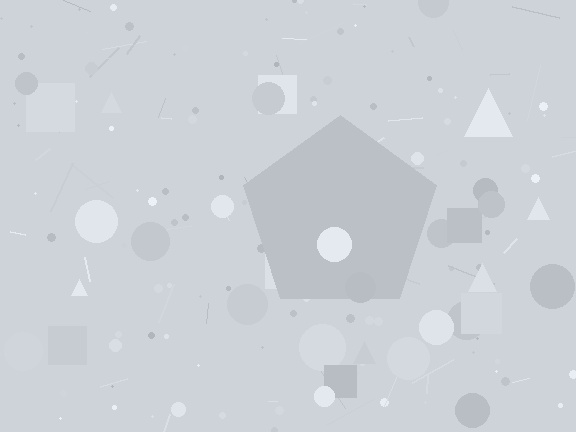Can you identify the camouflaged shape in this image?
The camouflaged shape is a pentagon.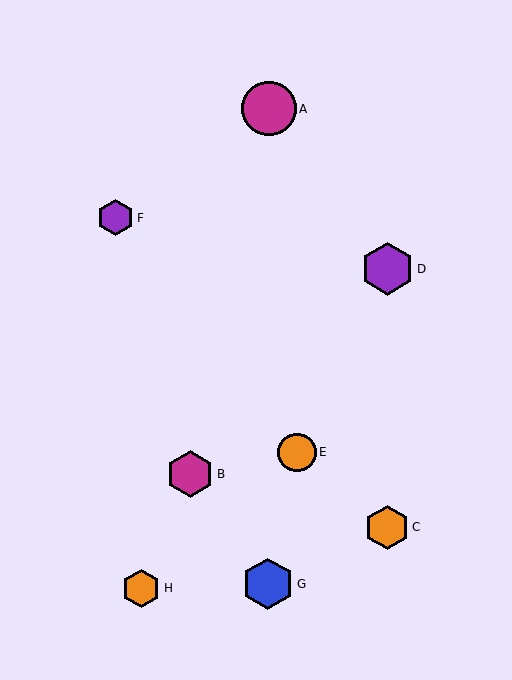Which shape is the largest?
The magenta circle (labeled A) is the largest.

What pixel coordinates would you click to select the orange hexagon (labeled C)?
Click at (387, 527) to select the orange hexagon C.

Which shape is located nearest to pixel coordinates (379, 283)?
The purple hexagon (labeled D) at (388, 269) is nearest to that location.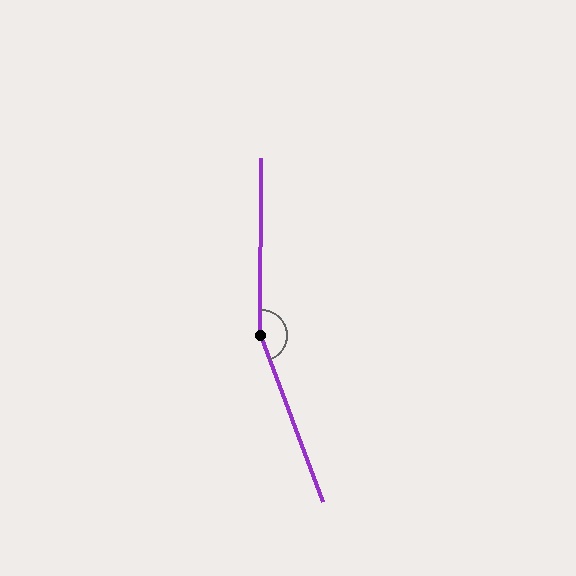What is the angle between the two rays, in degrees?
Approximately 159 degrees.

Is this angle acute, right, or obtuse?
It is obtuse.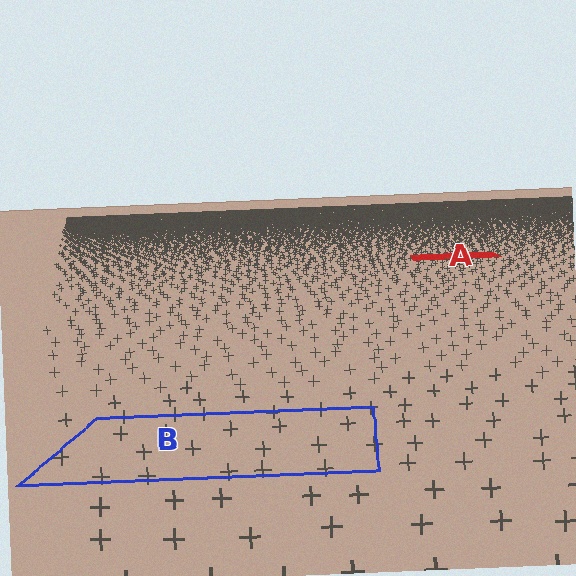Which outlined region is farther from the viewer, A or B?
Region A is farther from the viewer — the texture elements inside it appear smaller and more densely packed.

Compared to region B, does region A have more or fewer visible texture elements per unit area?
Region A has more texture elements per unit area — they are packed more densely because it is farther away.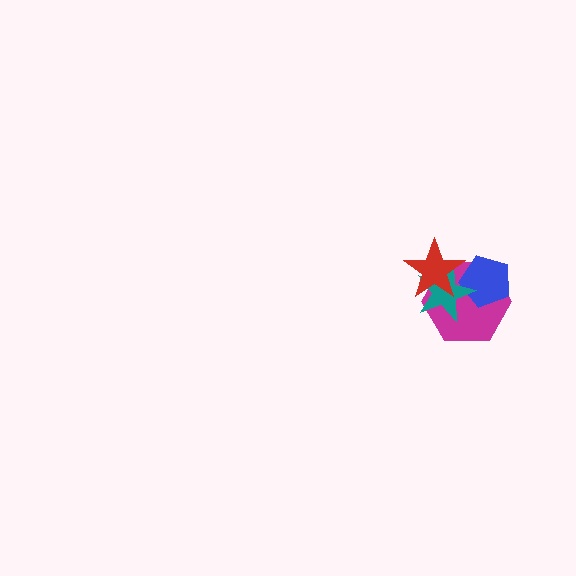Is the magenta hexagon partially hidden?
Yes, it is partially covered by another shape.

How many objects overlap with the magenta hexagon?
3 objects overlap with the magenta hexagon.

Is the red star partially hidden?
No, no other shape covers it.